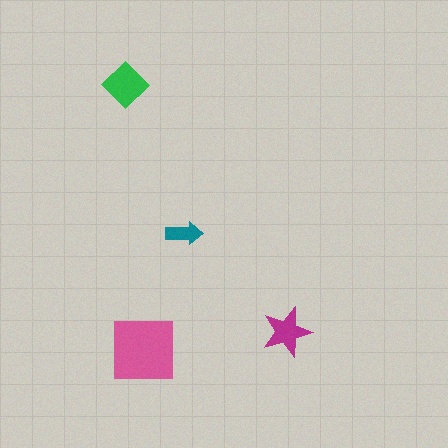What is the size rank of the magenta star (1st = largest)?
3rd.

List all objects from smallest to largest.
The teal arrow, the magenta star, the green diamond, the pink square.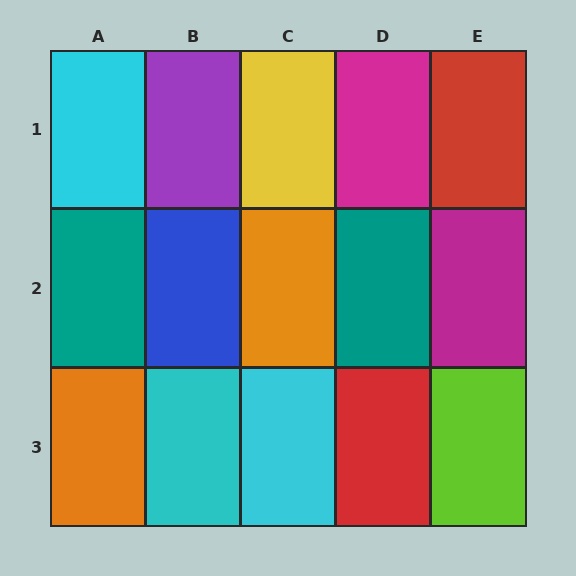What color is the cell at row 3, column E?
Lime.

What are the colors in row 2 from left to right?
Teal, blue, orange, teal, magenta.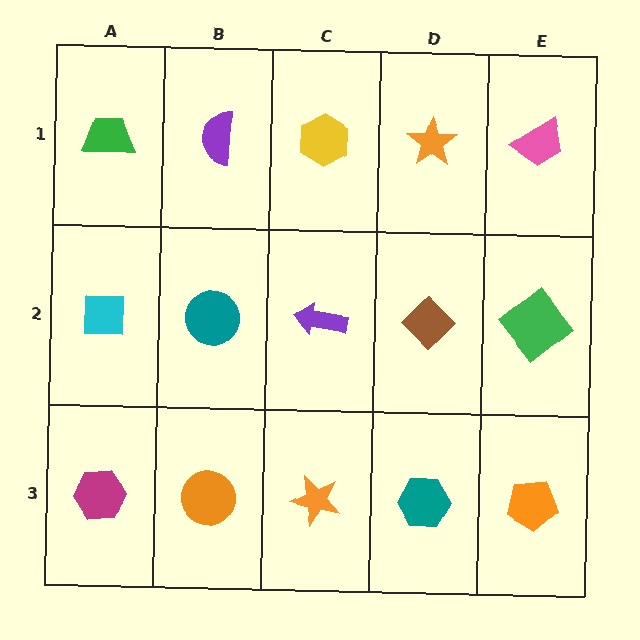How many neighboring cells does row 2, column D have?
4.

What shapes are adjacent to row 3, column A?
A cyan square (row 2, column A), an orange circle (row 3, column B).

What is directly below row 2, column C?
An orange star.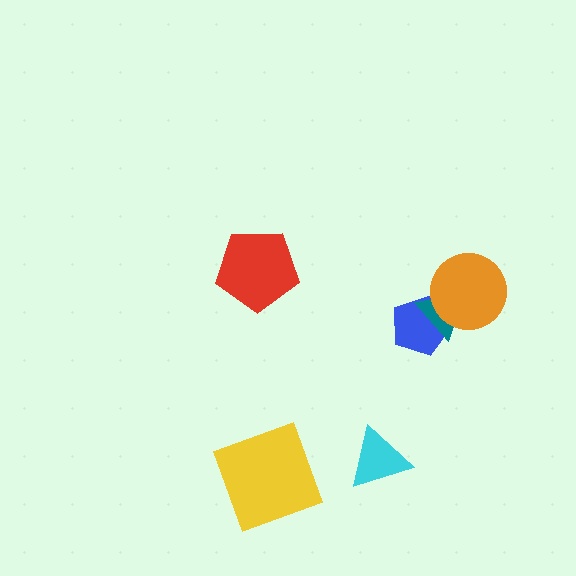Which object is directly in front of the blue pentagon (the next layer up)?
The teal triangle is directly in front of the blue pentagon.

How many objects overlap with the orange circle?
2 objects overlap with the orange circle.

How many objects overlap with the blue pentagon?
2 objects overlap with the blue pentagon.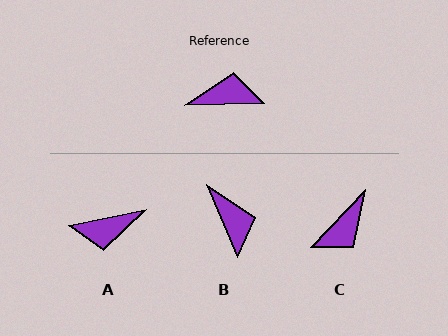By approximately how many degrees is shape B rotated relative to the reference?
Approximately 68 degrees clockwise.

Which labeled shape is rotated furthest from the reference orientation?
A, about 170 degrees away.